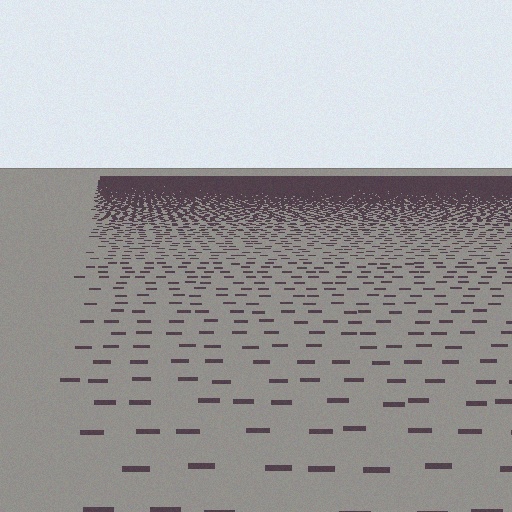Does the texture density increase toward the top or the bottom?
Density increases toward the top.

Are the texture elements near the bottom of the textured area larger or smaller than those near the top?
Larger. Near the bottom, elements are closer to the viewer and appear at a bigger on-screen size.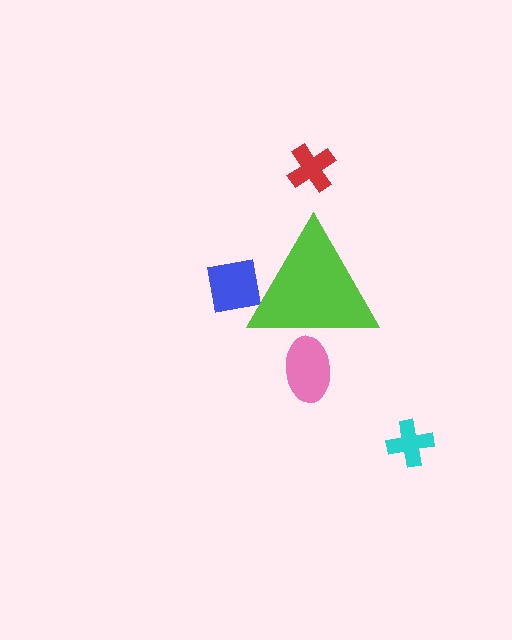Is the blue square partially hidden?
Yes, the blue square is partially hidden behind the lime triangle.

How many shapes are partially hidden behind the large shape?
2 shapes are partially hidden.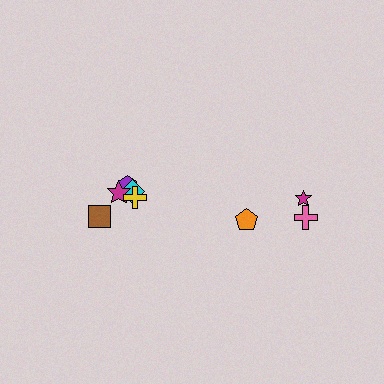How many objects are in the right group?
There are 3 objects.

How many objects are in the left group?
There are 5 objects.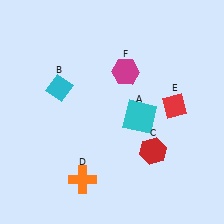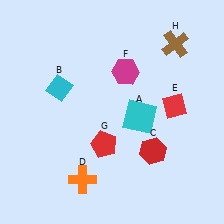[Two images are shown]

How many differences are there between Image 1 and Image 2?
There are 2 differences between the two images.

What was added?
A red pentagon (G), a brown cross (H) were added in Image 2.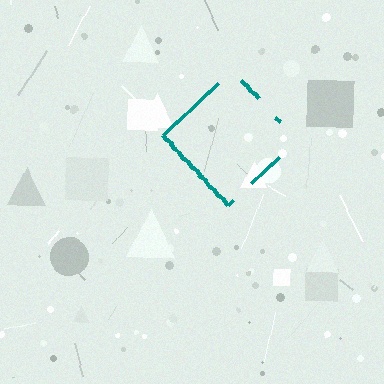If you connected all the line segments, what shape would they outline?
They would outline a diamond.